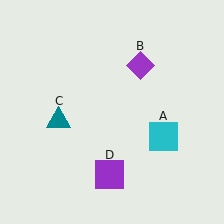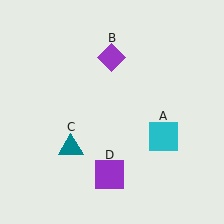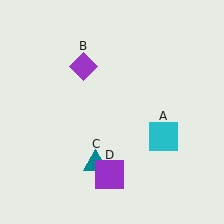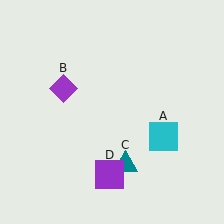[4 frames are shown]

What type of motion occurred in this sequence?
The purple diamond (object B), teal triangle (object C) rotated counterclockwise around the center of the scene.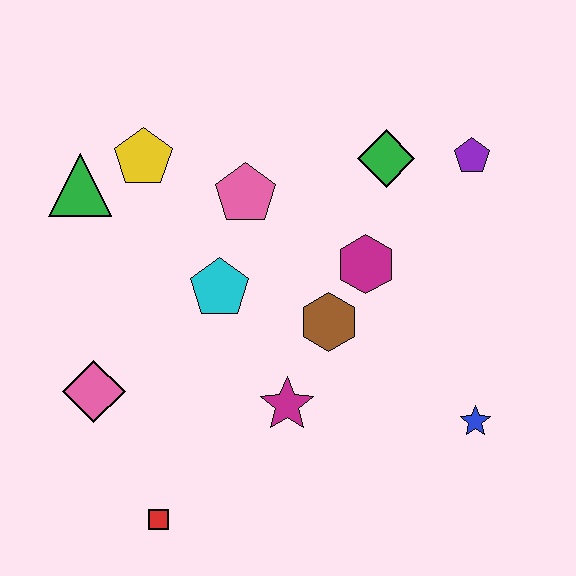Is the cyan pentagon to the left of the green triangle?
No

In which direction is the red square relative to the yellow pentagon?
The red square is below the yellow pentagon.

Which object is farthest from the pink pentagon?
The red square is farthest from the pink pentagon.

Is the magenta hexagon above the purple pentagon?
No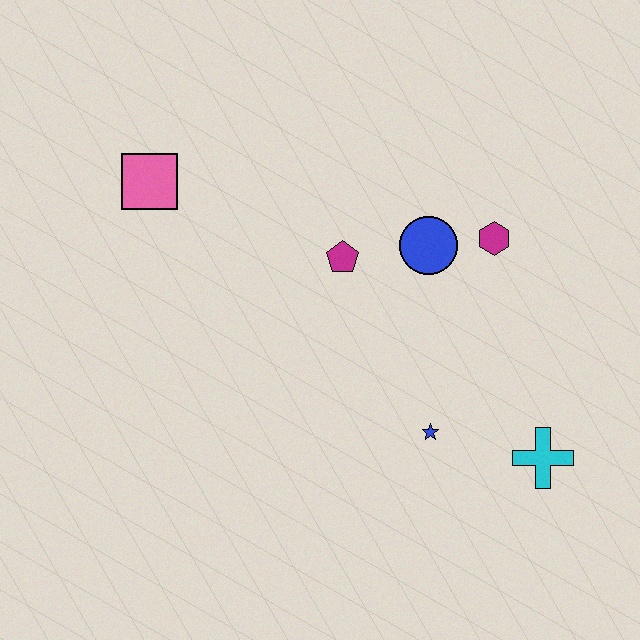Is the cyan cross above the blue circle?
No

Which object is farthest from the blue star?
The pink square is farthest from the blue star.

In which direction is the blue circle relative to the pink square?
The blue circle is to the right of the pink square.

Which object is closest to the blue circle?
The magenta hexagon is closest to the blue circle.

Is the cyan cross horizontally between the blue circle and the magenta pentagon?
No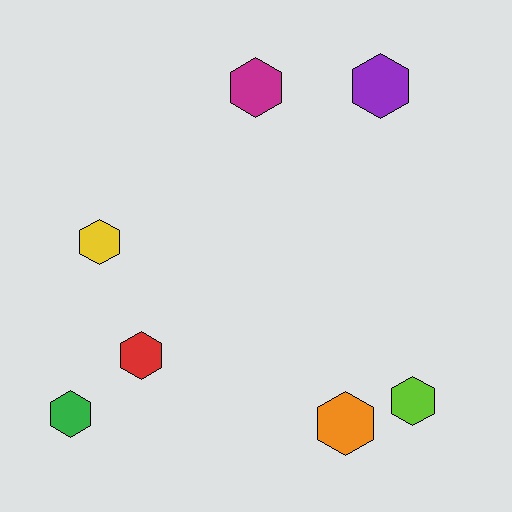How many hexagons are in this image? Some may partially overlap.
There are 7 hexagons.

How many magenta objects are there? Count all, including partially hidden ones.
There is 1 magenta object.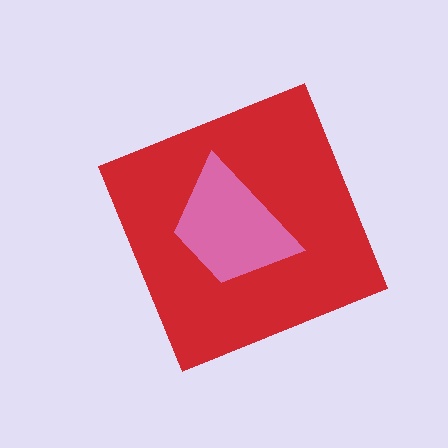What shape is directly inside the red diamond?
The pink trapezoid.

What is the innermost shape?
The pink trapezoid.